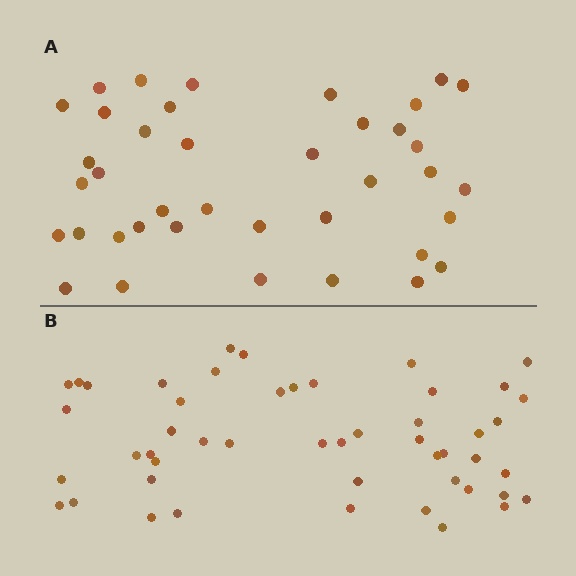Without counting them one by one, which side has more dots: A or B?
Region B (the bottom region) has more dots.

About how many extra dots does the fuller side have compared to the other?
Region B has roughly 10 or so more dots than region A.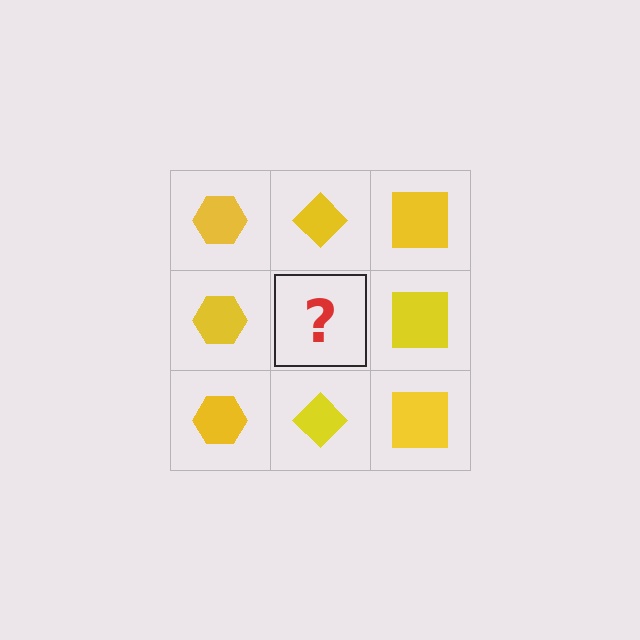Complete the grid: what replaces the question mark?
The question mark should be replaced with a yellow diamond.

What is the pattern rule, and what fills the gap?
The rule is that each column has a consistent shape. The gap should be filled with a yellow diamond.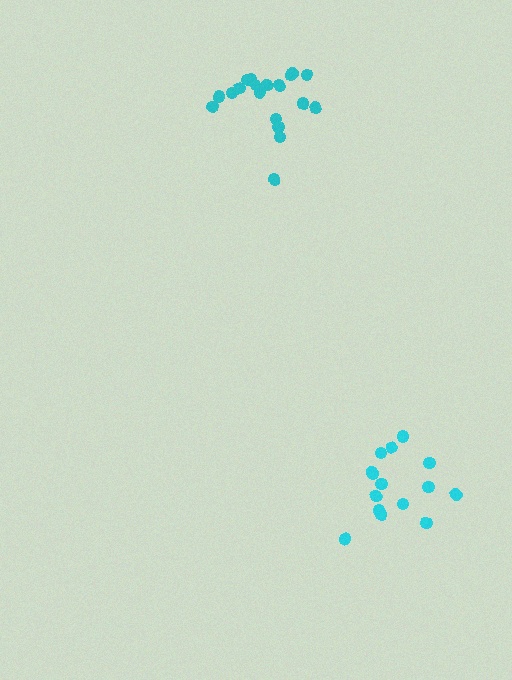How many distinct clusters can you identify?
There are 2 distinct clusters.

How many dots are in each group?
Group 1: 15 dots, Group 2: 19 dots (34 total).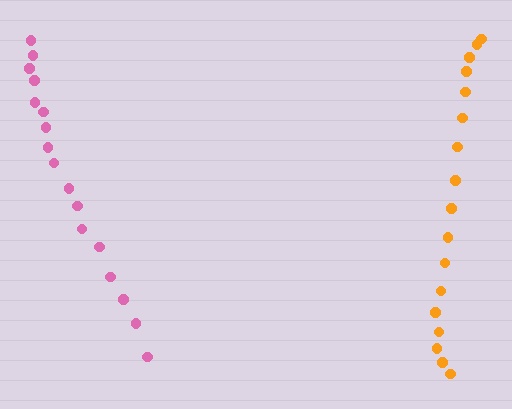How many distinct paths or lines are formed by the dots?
There are 2 distinct paths.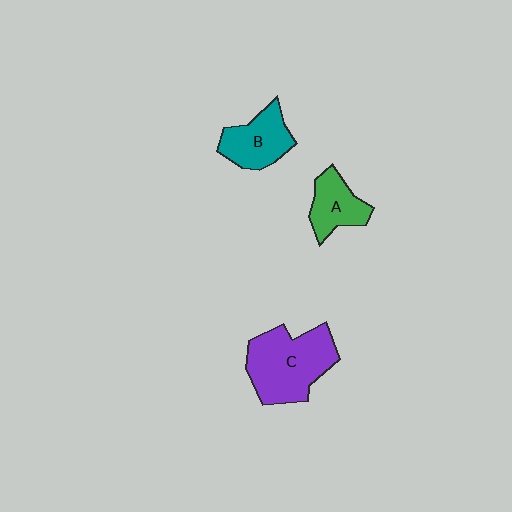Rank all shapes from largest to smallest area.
From largest to smallest: C (purple), B (teal), A (green).